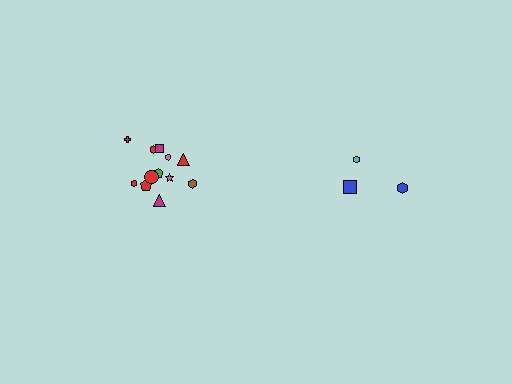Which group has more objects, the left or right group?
The left group.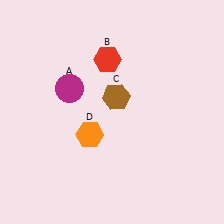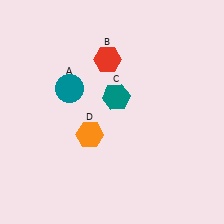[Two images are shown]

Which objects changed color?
A changed from magenta to teal. C changed from brown to teal.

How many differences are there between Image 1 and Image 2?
There are 2 differences between the two images.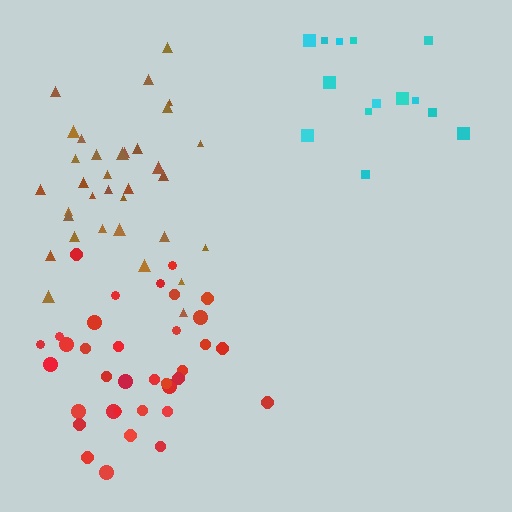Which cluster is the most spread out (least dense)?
Cyan.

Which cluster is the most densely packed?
Brown.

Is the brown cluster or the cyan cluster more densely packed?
Brown.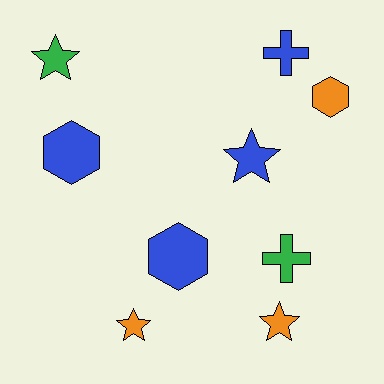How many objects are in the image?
There are 9 objects.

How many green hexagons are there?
There are no green hexagons.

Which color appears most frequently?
Blue, with 4 objects.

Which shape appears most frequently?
Star, with 4 objects.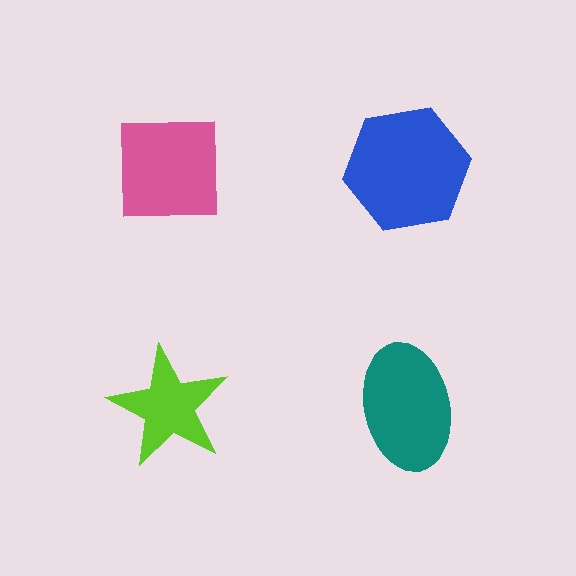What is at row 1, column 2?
A blue hexagon.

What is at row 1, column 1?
A pink square.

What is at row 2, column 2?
A teal ellipse.